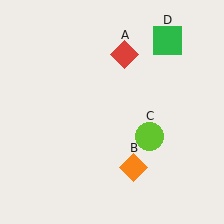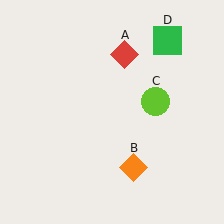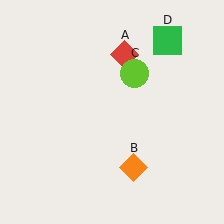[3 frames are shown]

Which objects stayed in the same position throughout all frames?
Red diamond (object A) and orange diamond (object B) and green square (object D) remained stationary.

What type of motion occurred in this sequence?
The lime circle (object C) rotated counterclockwise around the center of the scene.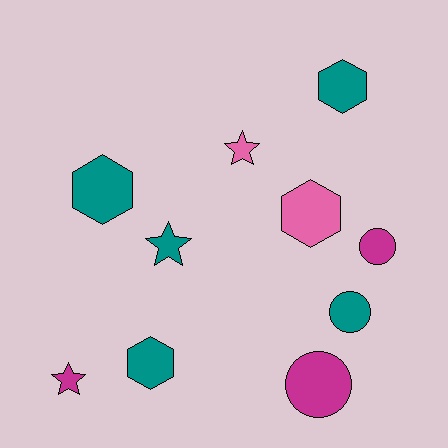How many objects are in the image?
There are 10 objects.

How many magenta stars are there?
There is 1 magenta star.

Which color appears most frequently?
Teal, with 5 objects.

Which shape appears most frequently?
Hexagon, with 4 objects.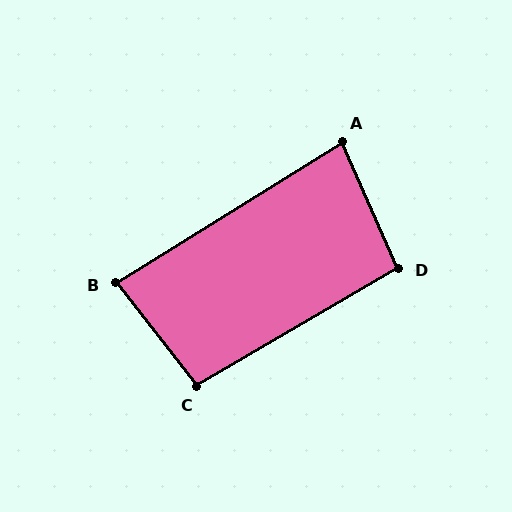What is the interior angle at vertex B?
Approximately 84 degrees (acute).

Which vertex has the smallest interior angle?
A, at approximately 82 degrees.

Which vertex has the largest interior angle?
C, at approximately 98 degrees.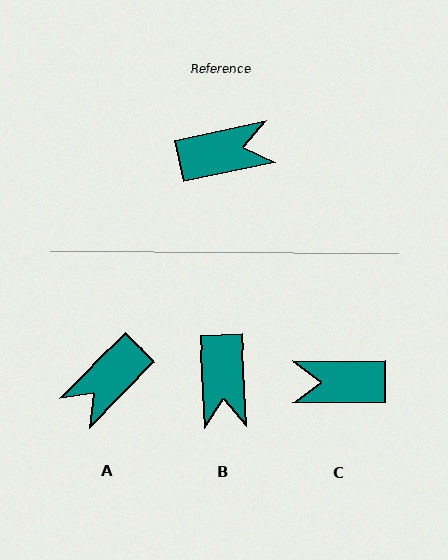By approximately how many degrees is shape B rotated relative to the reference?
Approximately 99 degrees clockwise.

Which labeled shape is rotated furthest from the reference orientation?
C, about 168 degrees away.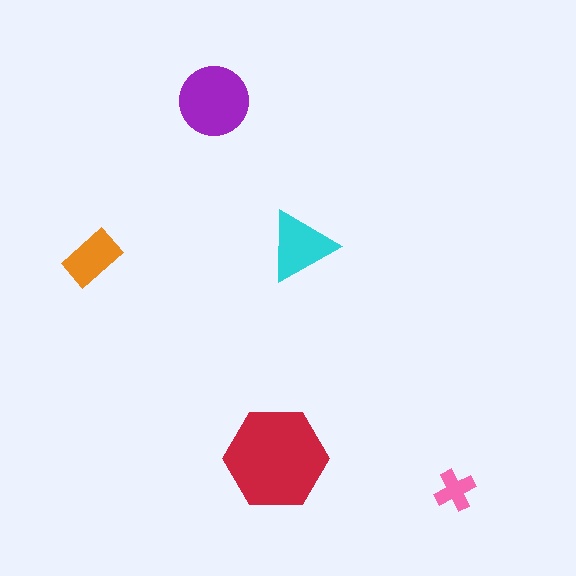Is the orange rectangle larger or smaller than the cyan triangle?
Smaller.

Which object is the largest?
The red hexagon.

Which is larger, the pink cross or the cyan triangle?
The cyan triangle.